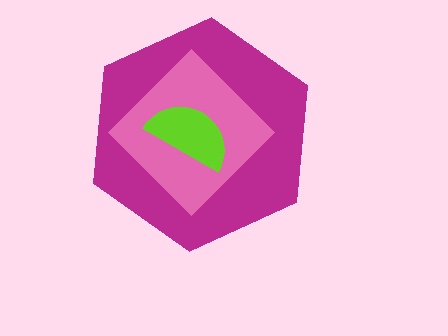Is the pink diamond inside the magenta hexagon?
Yes.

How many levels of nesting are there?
3.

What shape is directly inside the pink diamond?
The lime semicircle.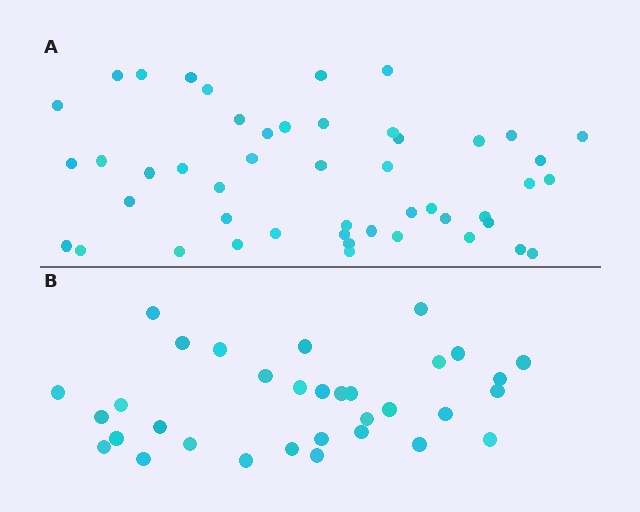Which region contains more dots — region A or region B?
Region A (the top region) has more dots.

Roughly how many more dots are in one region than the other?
Region A has approximately 15 more dots than region B.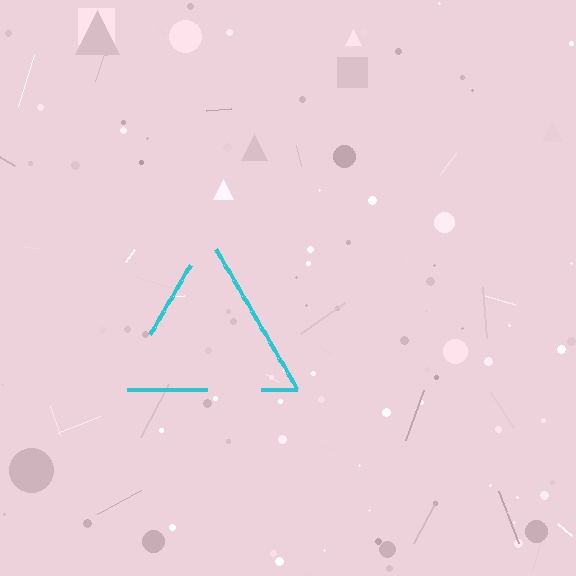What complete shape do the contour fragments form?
The contour fragments form a triangle.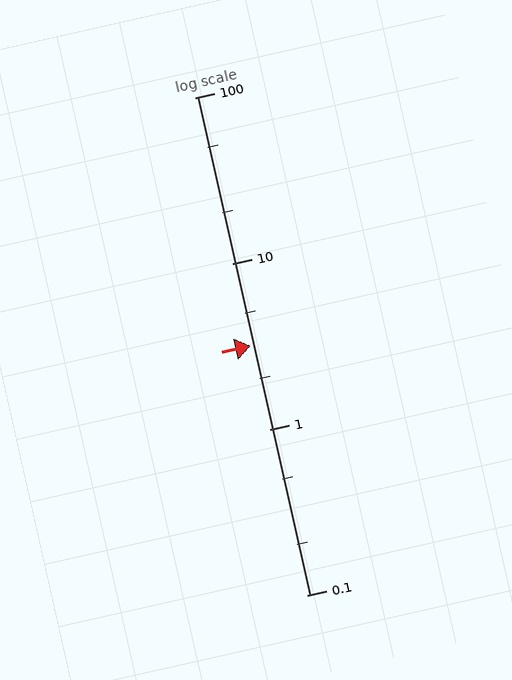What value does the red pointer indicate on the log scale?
The pointer indicates approximately 3.2.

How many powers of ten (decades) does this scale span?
The scale spans 3 decades, from 0.1 to 100.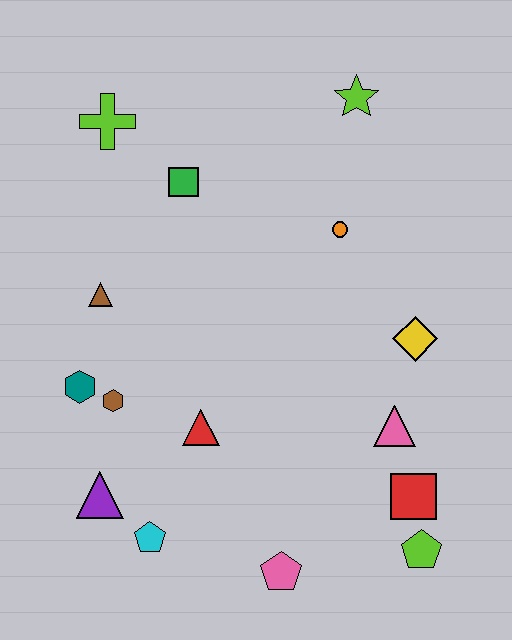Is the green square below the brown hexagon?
No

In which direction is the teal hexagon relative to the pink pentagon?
The teal hexagon is to the left of the pink pentagon.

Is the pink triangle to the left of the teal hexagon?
No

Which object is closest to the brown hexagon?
The teal hexagon is closest to the brown hexagon.